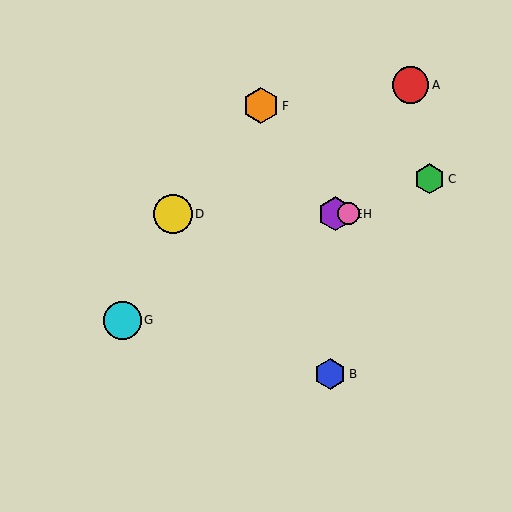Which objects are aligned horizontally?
Objects D, E, H are aligned horizontally.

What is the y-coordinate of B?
Object B is at y≈374.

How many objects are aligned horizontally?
3 objects (D, E, H) are aligned horizontally.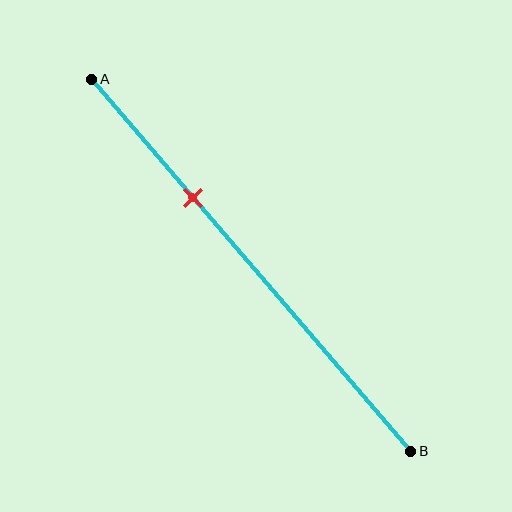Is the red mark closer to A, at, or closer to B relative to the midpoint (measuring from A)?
The red mark is closer to point A than the midpoint of segment AB.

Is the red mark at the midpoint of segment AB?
No, the mark is at about 30% from A, not at the 50% midpoint.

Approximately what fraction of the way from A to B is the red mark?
The red mark is approximately 30% of the way from A to B.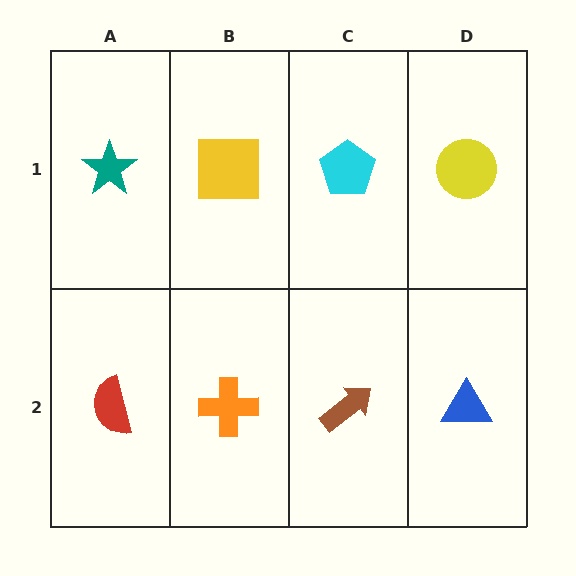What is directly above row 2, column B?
A yellow square.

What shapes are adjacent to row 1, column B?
An orange cross (row 2, column B), a teal star (row 1, column A), a cyan pentagon (row 1, column C).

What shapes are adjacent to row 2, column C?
A cyan pentagon (row 1, column C), an orange cross (row 2, column B), a blue triangle (row 2, column D).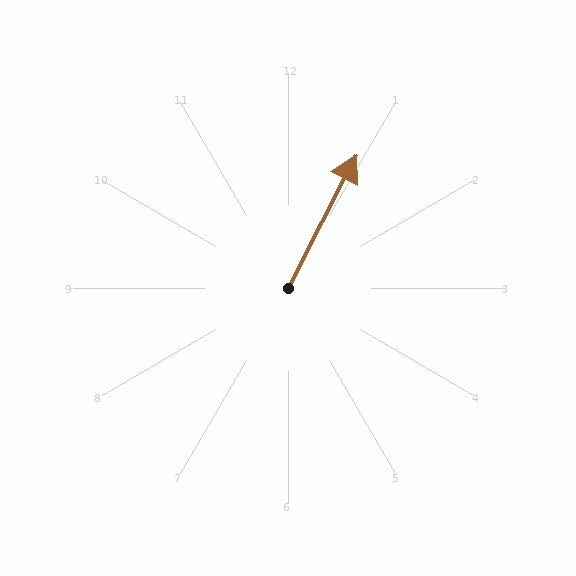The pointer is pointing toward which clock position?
Roughly 1 o'clock.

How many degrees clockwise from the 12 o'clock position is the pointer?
Approximately 27 degrees.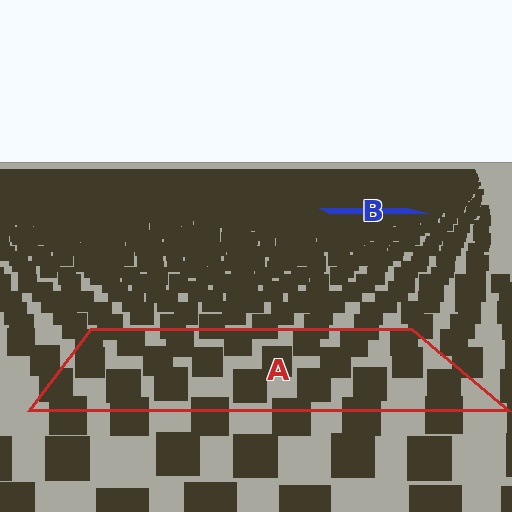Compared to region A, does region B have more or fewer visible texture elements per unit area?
Region B has more texture elements per unit area — they are packed more densely because it is farther away.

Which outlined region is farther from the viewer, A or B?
Region B is farther from the viewer — the texture elements inside it appear smaller and more densely packed.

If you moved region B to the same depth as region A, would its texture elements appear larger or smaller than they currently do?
They would appear larger. At a closer depth, the same texture elements are projected at a bigger on-screen size.